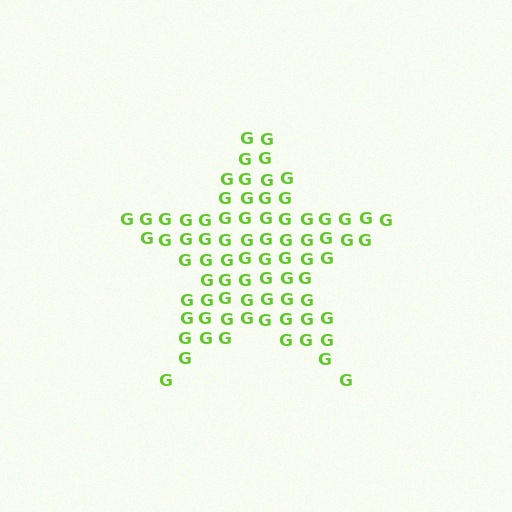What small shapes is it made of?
It is made of small letter G's.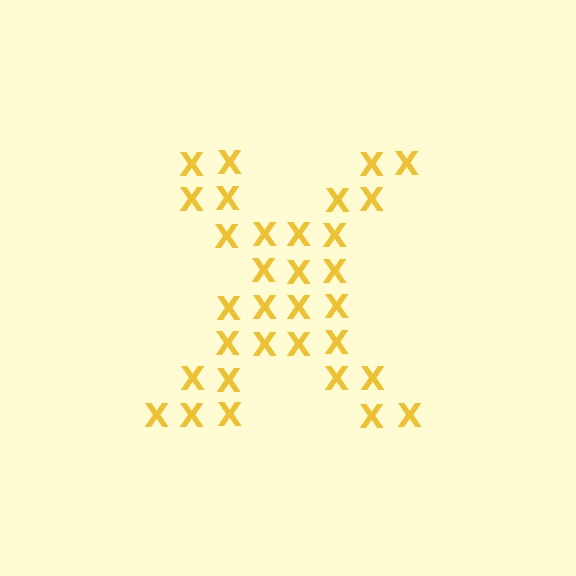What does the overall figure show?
The overall figure shows the letter X.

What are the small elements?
The small elements are letter X's.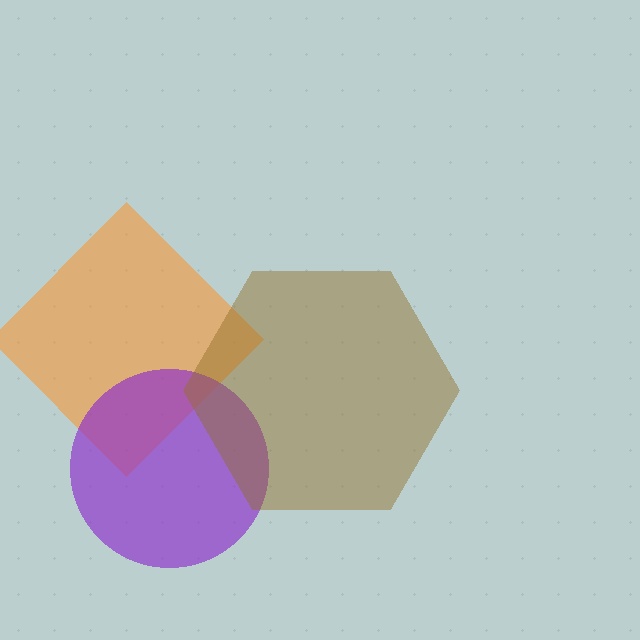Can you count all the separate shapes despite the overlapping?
Yes, there are 3 separate shapes.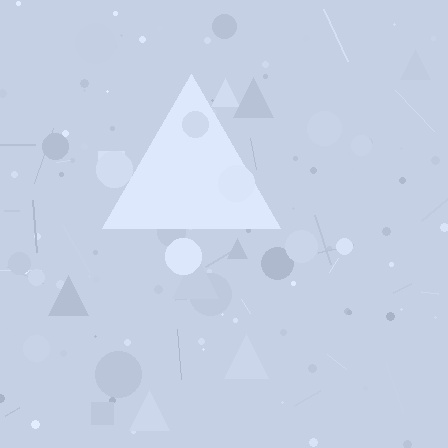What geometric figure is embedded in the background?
A triangle is embedded in the background.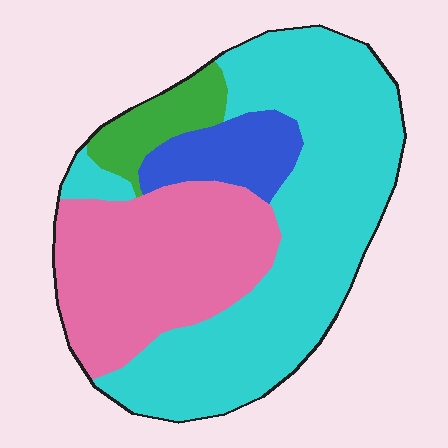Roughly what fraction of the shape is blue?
Blue takes up about one tenth (1/10) of the shape.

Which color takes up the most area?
Cyan, at roughly 50%.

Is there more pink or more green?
Pink.